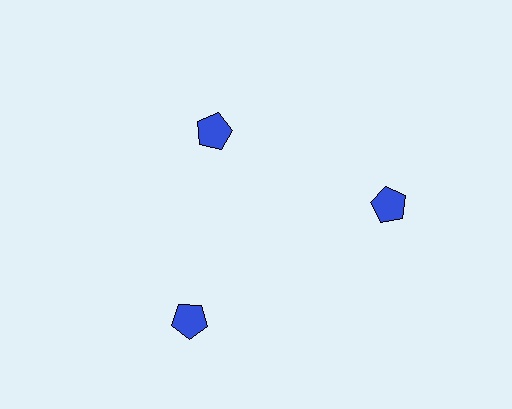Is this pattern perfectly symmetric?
No. The 3 blue pentagons are arranged in a ring, but one element near the 11 o'clock position is pulled inward toward the center, breaking the 3-fold rotational symmetry.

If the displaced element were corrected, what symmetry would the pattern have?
It would have 3-fold rotational symmetry — the pattern would map onto itself every 120 degrees.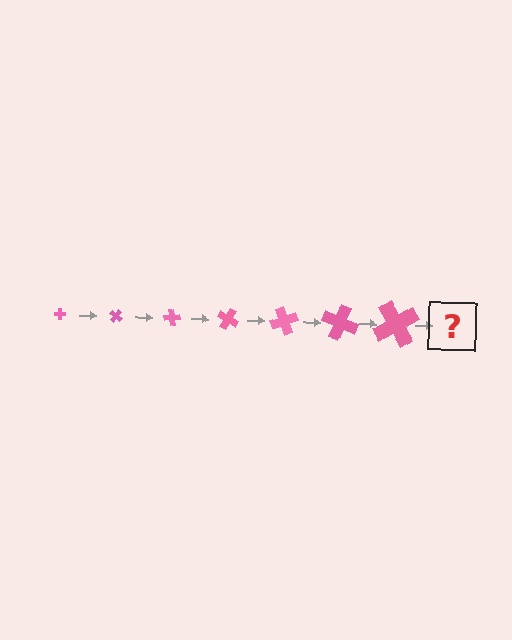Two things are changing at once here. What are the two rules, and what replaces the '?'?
The two rules are that the cross grows larger each step and it rotates 40 degrees each step. The '?' should be a cross, larger than the previous one and rotated 280 degrees from the start.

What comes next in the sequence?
The next element should be a cross, larger than the previous one and rotated 280 degrees from the start.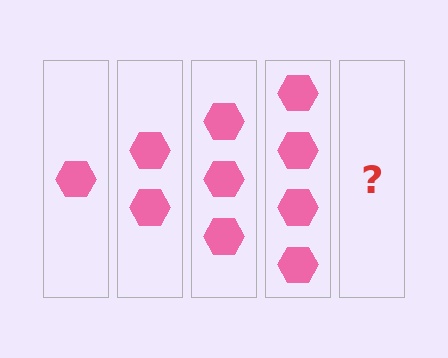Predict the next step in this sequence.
The next step is 5 hexagons.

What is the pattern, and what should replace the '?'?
The pattern is that each step adds one more hexagon. The '?' should be 5 hexagons.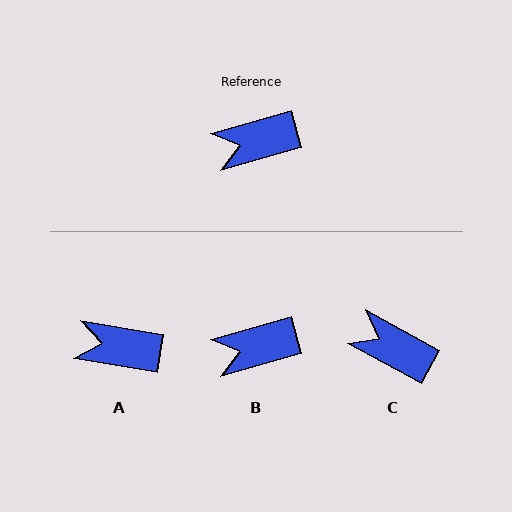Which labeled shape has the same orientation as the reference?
B.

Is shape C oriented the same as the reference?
No, it is off by about 44 degrees.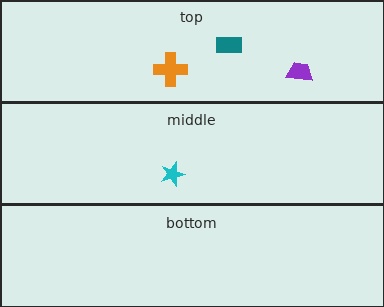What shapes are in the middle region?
The cyan star.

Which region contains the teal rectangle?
The top region.